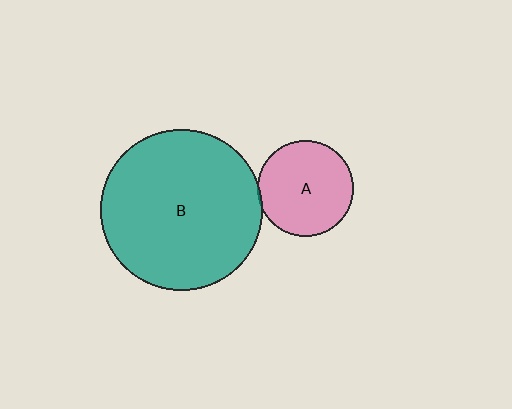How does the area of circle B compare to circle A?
Approximately 2.9 times.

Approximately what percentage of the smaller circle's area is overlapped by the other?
Approximately 5%.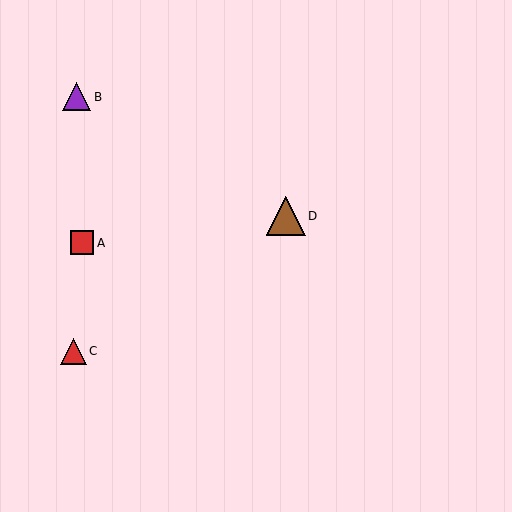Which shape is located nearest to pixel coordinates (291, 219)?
The brown triangle (labeled D) at (286, 216) is nearest to that location.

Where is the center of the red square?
The center of the red square is at (82, 243).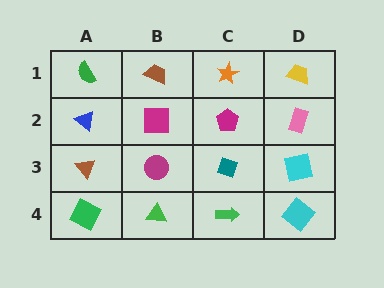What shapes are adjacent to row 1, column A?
A blue triangle (row 2, column A), a brown trapezoid (row 1, column B).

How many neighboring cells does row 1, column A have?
2.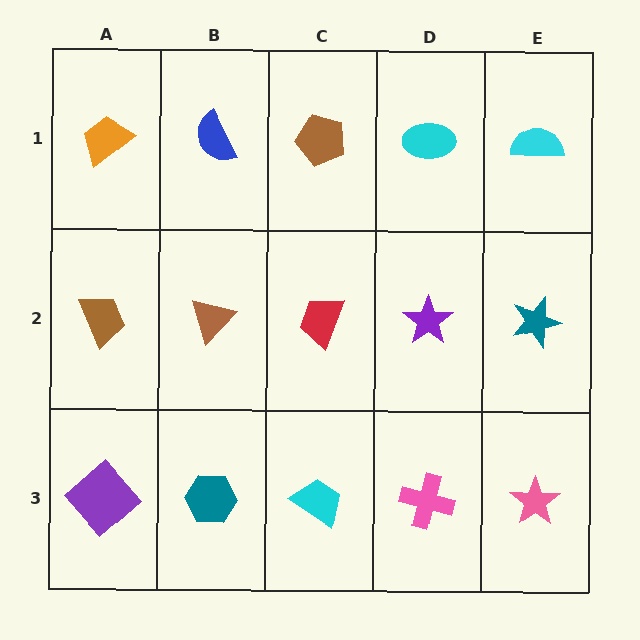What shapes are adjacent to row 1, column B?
A brown triangle (row 2, column B), an orange trapezoid (row 1, column A), a brown pentagon (row 1, column C).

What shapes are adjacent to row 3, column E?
A teal star (row 2, column E), a pink cross (row 3, column D).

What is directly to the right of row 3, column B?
A cyan trapezoid.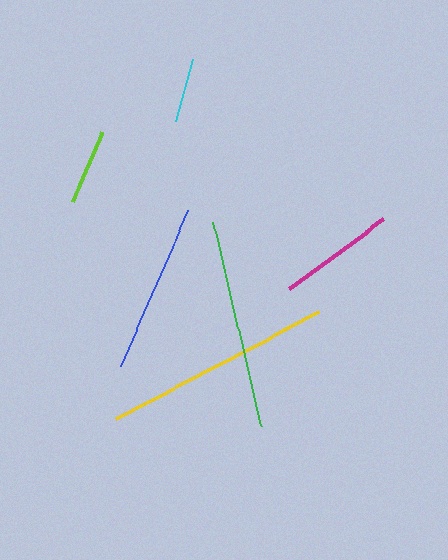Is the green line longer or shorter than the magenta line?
The green line is longer than the magenta line.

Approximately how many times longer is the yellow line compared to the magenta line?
The yellow line is approximately 2.0 times the length of the magenta line.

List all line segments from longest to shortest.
From longest to shortest: yellow, green, blue, magenta, lime, cyan.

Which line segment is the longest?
The yellow line is the longest at approximately 229 pixels.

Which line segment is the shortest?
The cyan line is the shortest at approximately 64 pixels.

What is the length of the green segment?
The green segment is approximately 209 pixels long.